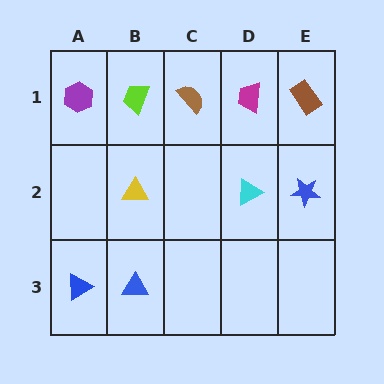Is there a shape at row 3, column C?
No, that cell is empty.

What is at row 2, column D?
A cyan triangle.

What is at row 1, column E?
A brown rectangle.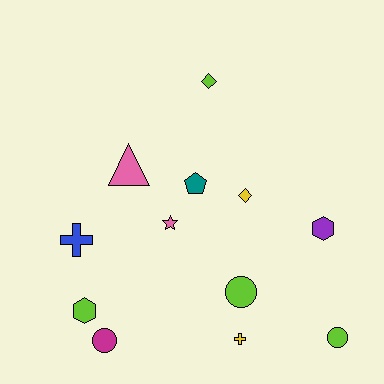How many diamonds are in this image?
There are 2 diamonds.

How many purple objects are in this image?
There is 1 purple object.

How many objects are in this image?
There are 12 objects.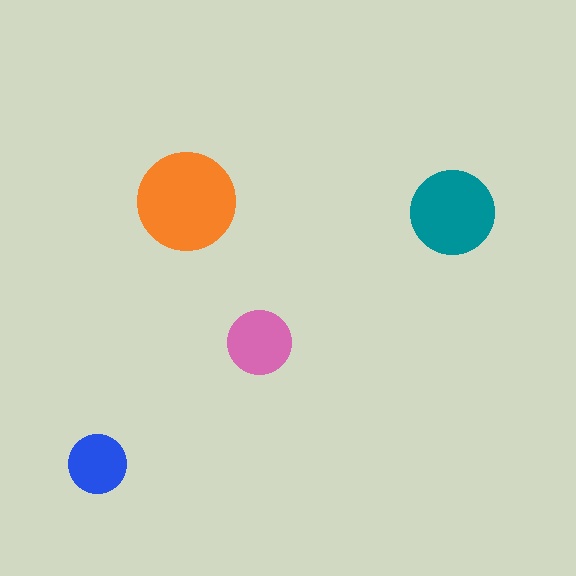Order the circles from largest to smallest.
the orange one, the teal one, the pink one, the blue one.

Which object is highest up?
The orange circle is topmost.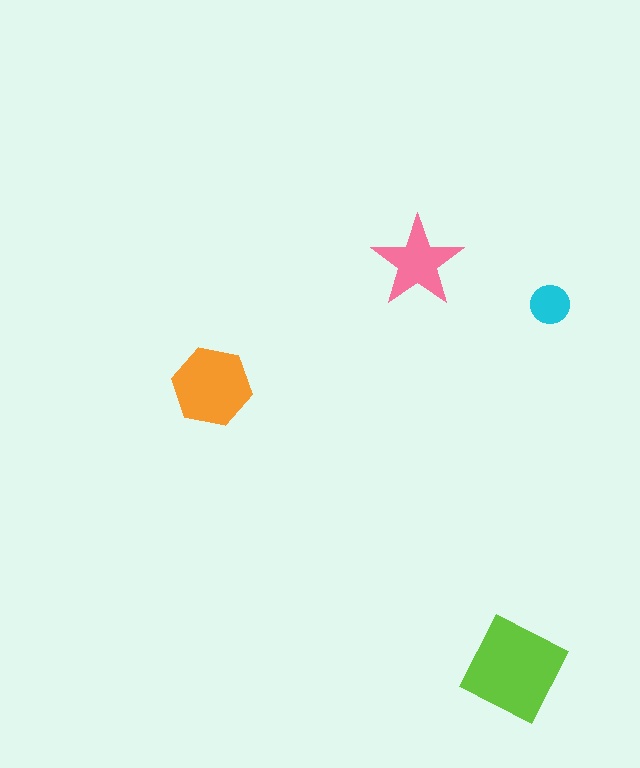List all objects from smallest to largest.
The cyan circle, the pink star, the orange hexagon, the lime square.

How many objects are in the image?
There are 4 objects in the image.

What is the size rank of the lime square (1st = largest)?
1st.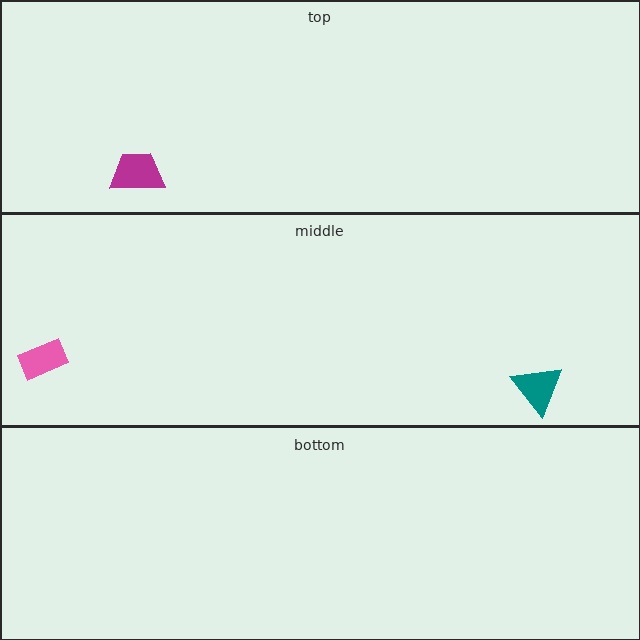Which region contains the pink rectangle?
The middle region.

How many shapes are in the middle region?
2.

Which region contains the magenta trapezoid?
The top region.